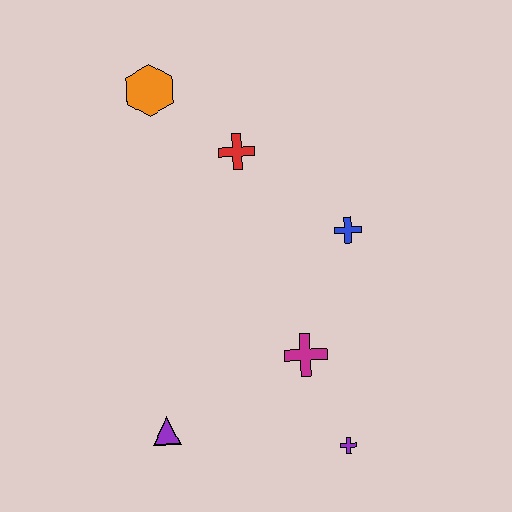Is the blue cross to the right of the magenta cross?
Yes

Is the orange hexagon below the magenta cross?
No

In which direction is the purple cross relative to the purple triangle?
The purple cross is to the right of the purple triangle.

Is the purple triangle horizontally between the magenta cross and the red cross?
No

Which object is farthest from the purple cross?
The orange hexagon is farthest from the purple cross.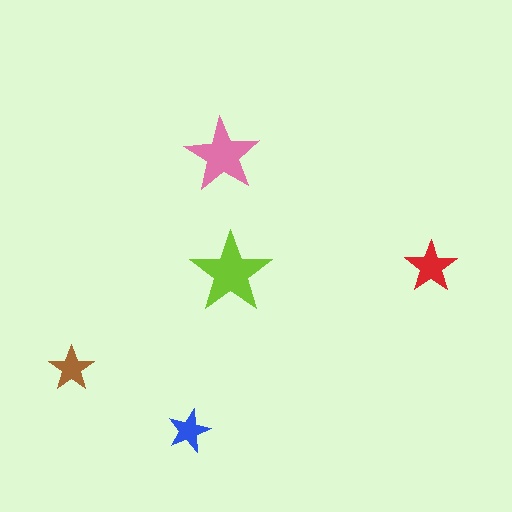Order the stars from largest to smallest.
the lime one, the pink one, the red one, the brown one, the blue one.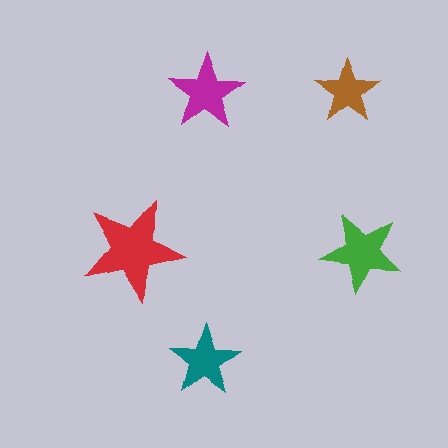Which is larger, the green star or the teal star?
The green one.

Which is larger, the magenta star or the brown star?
The magenta one.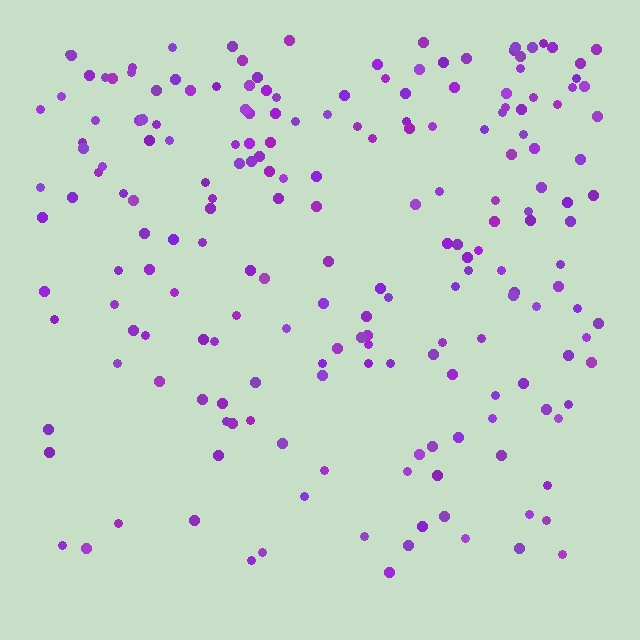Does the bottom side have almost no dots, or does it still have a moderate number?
Still a moderate number, just noticeably fewer than the top.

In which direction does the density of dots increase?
From bottom to top, with the top side densest.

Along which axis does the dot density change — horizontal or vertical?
Vertical.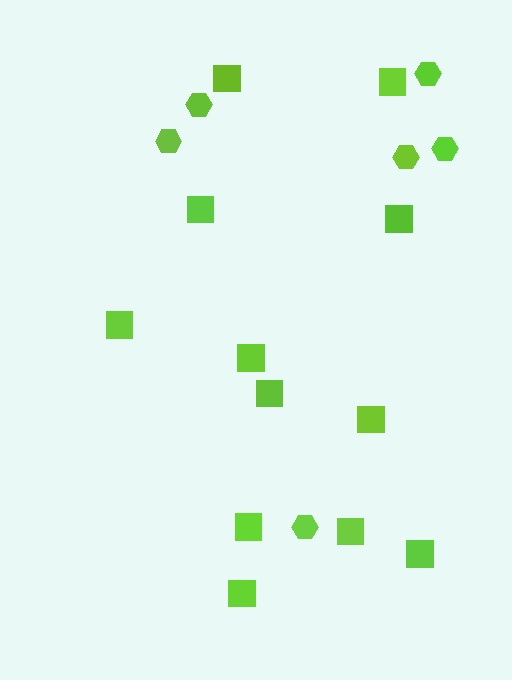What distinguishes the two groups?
There are 2 groups: one group of hexagons (6) and one group of squares (12).